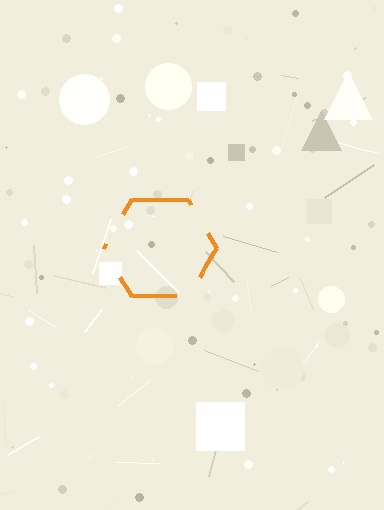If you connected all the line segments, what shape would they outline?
They would outline a hexagon.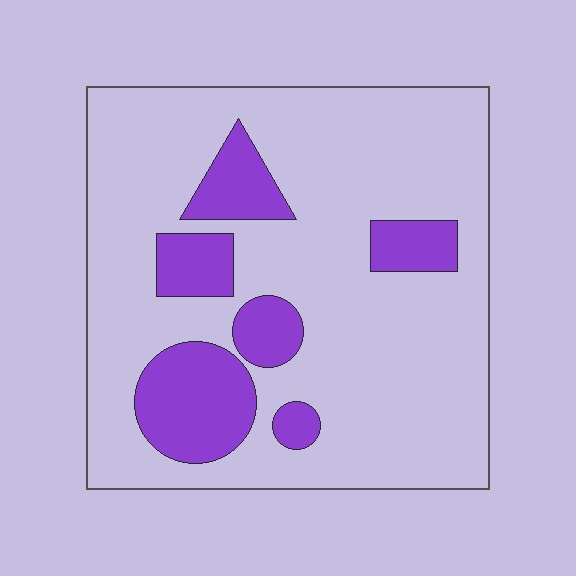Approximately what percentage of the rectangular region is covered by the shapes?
Approximately 20%.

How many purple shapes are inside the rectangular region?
6.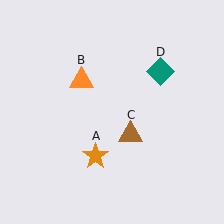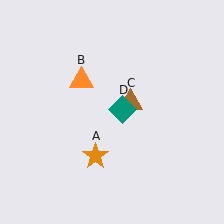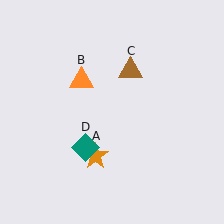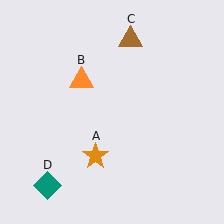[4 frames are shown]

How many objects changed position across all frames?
2 objects changed position: brown triangle (object C), teal diamond (object D).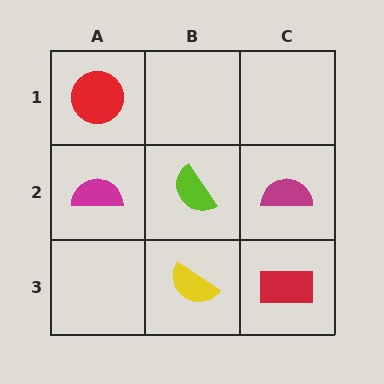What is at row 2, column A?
A magenta semicircle.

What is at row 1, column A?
A red circle.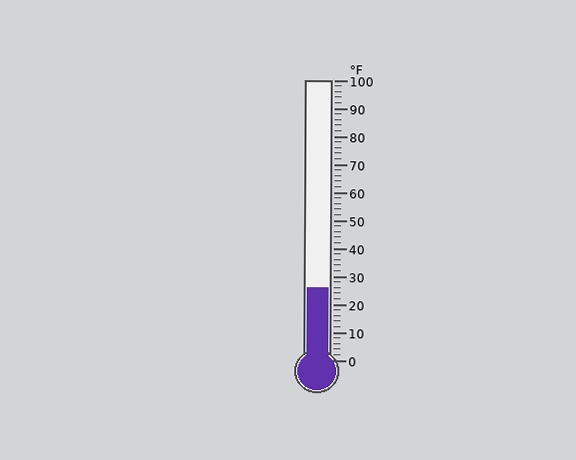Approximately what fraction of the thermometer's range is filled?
The thermometer is filled to approximately 25% of its range.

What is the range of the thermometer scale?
The thermometer scale ranges from 0°F to 100°F.